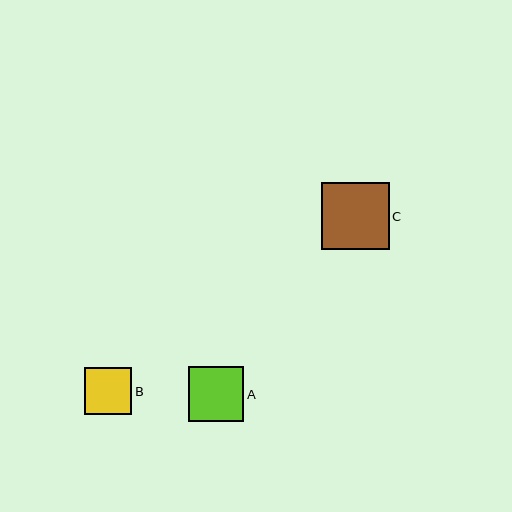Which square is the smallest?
Square B is the smallest with a size of approximately 47 pixels.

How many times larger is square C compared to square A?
Square C is approximately 1.2 times the size of square A.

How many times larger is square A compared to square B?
Square A is approximately 1.2 times the size of square B.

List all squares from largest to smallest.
From largest to smallest: C, A, B.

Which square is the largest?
Square C is the largest with a size of approximately 67 pixels.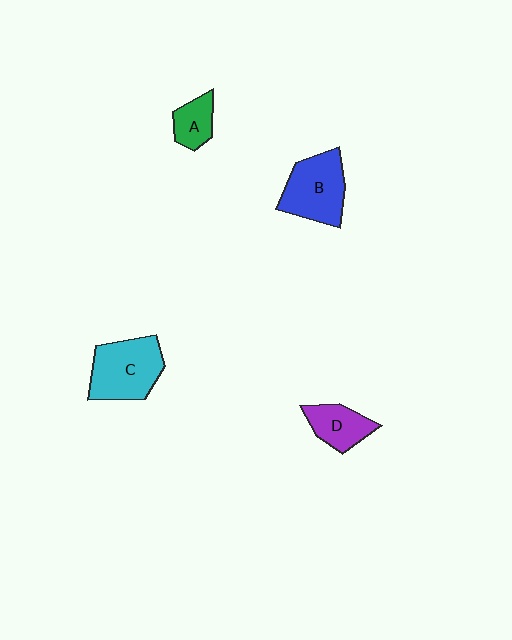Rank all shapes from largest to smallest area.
From largest to smallest: C (cyan), B (blue), D (purple), A (green).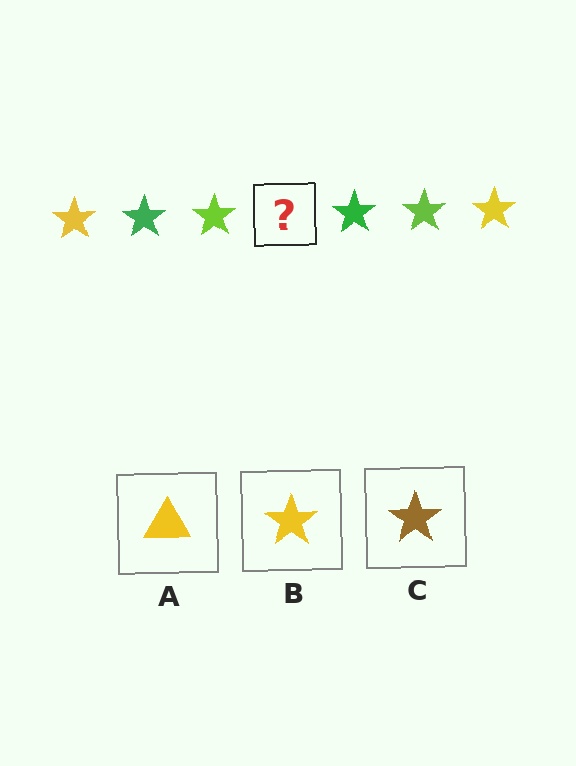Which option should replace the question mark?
Option B.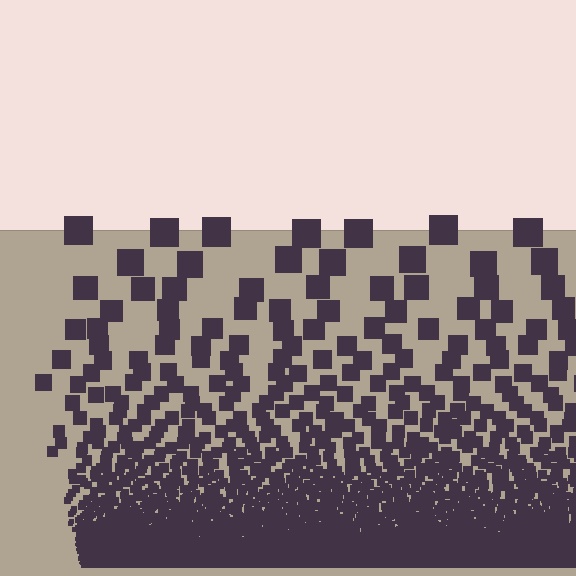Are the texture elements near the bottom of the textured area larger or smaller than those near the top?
Smaller. The gradient is inverted — elements near the bottom are smaller and denser.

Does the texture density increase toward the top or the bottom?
Density increases toward the bottom.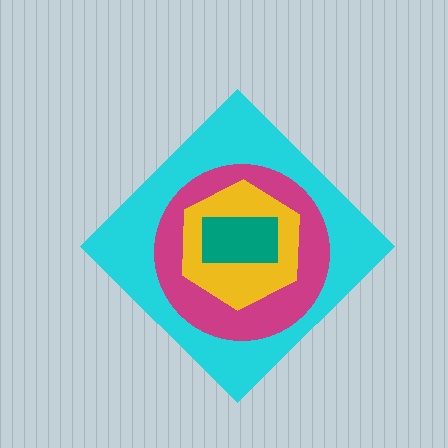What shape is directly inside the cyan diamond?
The magenta circle.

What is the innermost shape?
The teal rectangle.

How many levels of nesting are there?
4.